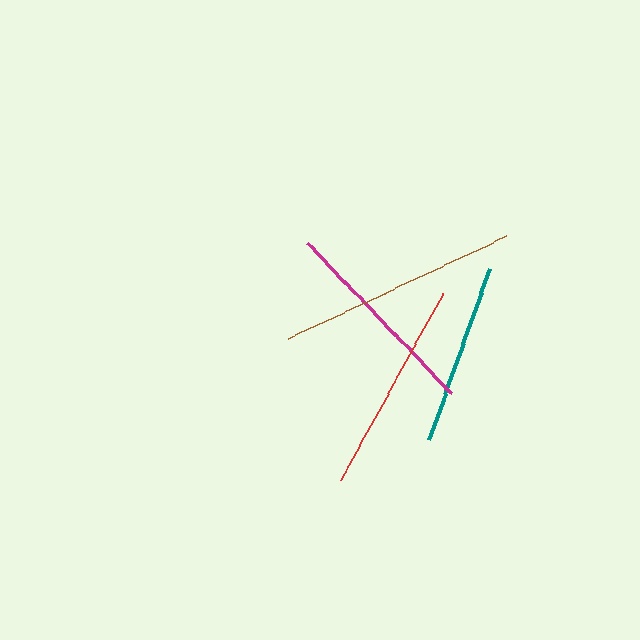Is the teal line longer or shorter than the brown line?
The brown line is longer than the teal line.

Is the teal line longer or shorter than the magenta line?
The magenta line is longer than the teal line.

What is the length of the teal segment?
The teal segment is approximately 182 pixels long.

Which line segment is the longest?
The brown line is the longest at approximately 241 pixels.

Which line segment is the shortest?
The teal line is the shortest at approximately 182 pixels.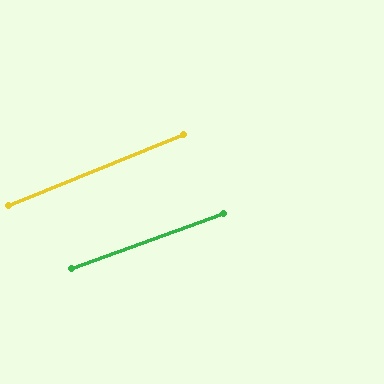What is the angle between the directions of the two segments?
Approximately 2 degrees.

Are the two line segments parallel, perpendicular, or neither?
Parallel — their directions differ by only 2.0°.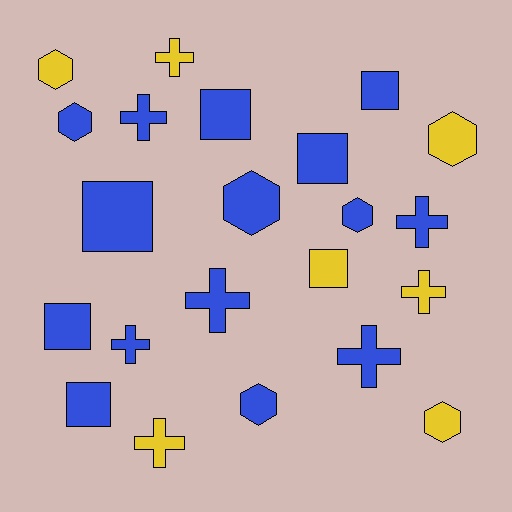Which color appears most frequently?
Blue, with 15 objects.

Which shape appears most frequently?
Cross, with 8 objects.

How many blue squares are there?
There are 6 blue squares.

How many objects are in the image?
There are 22 objects.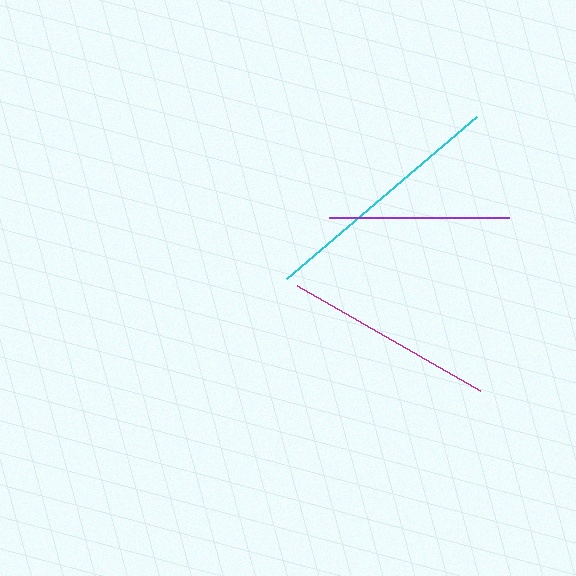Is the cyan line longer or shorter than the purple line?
The cyan line is longer than the purple line.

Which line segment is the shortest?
The purple line is the shortest at approximately 180 pixels.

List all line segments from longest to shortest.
From longest to shortest: cyan, magenta, purple.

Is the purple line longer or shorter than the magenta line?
The magenta line is longer than the purple line.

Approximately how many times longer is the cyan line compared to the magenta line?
The cyan line is approximately 1.2 times the length of the magenta line.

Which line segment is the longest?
The cyan line is the longest at approximately 250 pixels.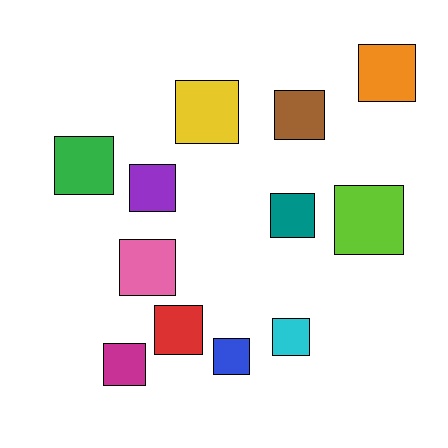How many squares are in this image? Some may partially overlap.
There are 12 squares.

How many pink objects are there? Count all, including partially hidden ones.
There is 1 pink object.